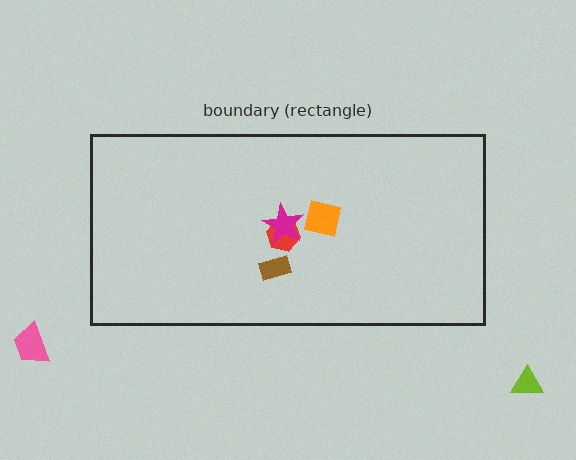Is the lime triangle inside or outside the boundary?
Outside.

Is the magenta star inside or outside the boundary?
Inside.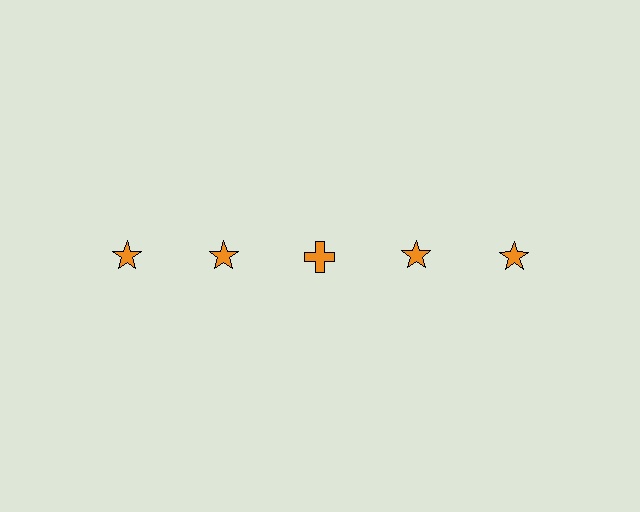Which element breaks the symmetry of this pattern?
The orange cross in the top row, center column breaks the symmetry. All other shapes are orange stars.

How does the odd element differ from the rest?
It has a different shape: cross instead of star.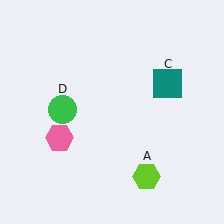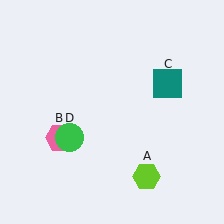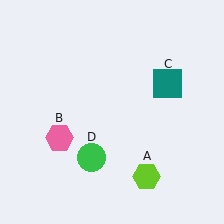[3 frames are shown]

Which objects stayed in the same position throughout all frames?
Lime hexagon (object A) and pink hexagon (object B) and teal square (object C) remained stationary.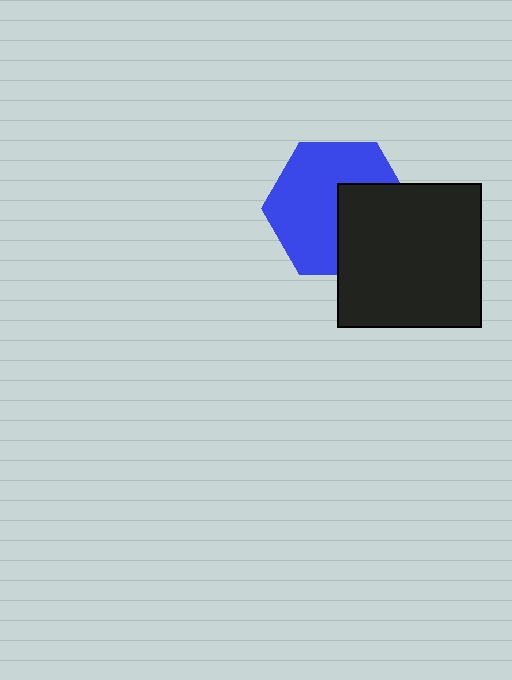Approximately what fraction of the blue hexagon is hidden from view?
Roughly 37% of the blue hexagon is hidden behind the black square.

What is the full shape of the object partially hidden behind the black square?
The partially hidden object is a blue hexagon.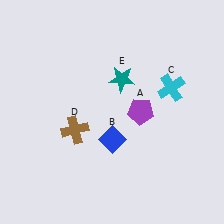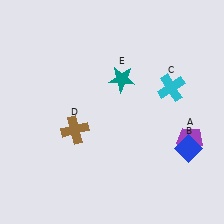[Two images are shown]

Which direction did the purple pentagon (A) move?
The purple pentagon (A) moved right.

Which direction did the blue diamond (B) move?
The blue diamond (B) moved right.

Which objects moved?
The objects that moved are: the purple pentagon (A), the blue diamond (B).